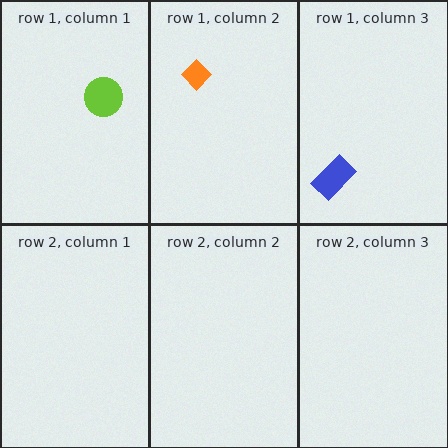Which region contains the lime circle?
The row 1, column 1 region.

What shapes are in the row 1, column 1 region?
The lime circle.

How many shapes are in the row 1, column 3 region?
1.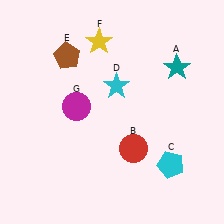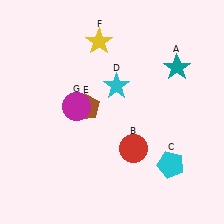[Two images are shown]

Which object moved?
The brown pentagon (E) moved down.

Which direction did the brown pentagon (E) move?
The brown pentagon (E) moved down.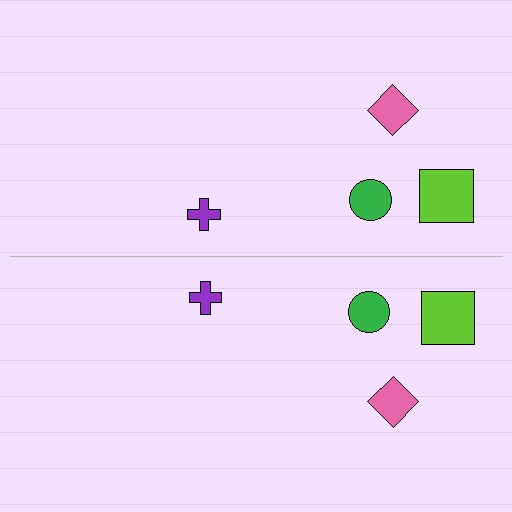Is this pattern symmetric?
Yes, this pattern has bilateral (reflection) symmetry.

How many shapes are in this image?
There are 8 shapes in this image.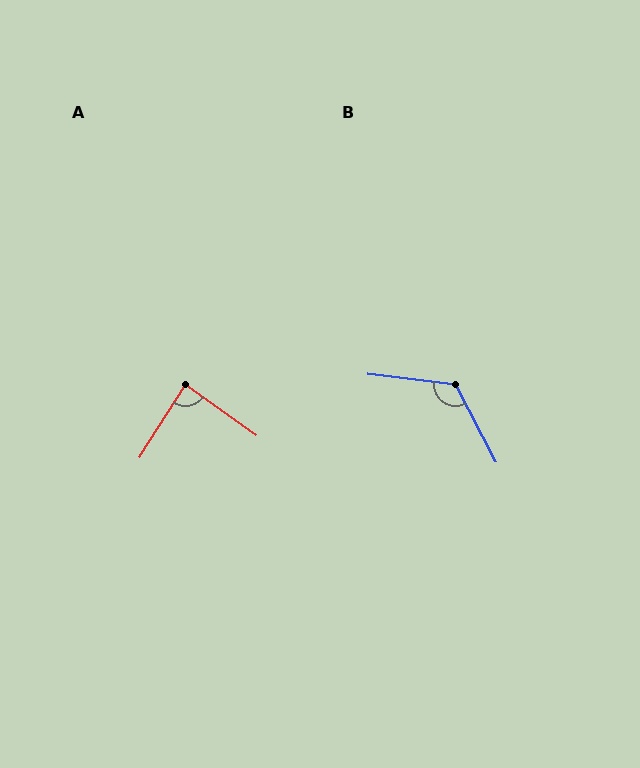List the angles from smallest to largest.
A (87°), B (124°).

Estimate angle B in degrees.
Approximately 124 degrees.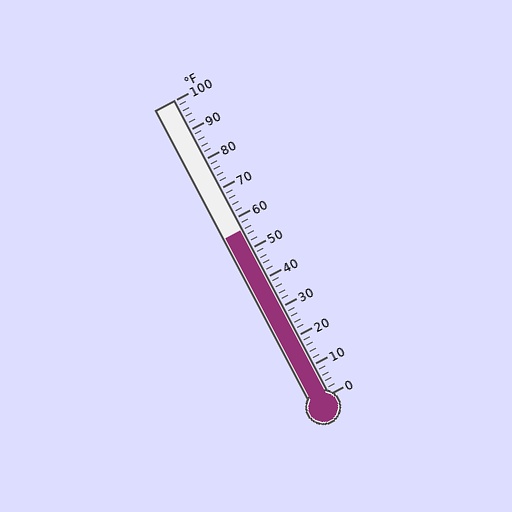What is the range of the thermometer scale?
The thermometer scale ranges from 0°F to 100°F.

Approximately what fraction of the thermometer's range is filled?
The thermometer is filled to approximately 55% of its range.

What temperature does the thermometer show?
The thermometer shows approximately 56°F.